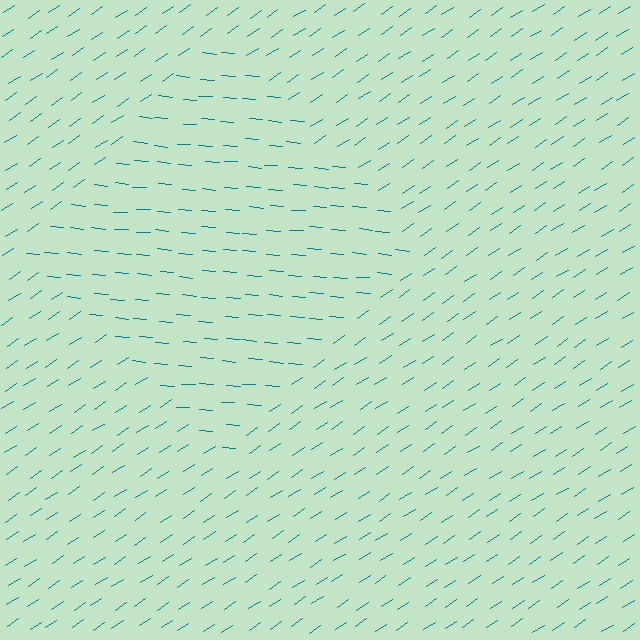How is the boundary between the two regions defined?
The boundary is defined purely by a change in line orientation (approximately 38 degrees difference). All lines are the same color and thickness.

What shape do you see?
I see a diamond.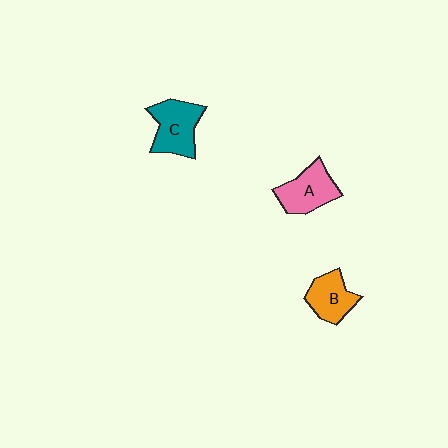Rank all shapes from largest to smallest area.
From largest to smallest: C (teal), A (pink), B (orange).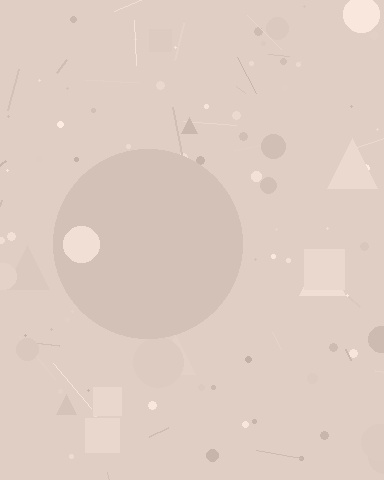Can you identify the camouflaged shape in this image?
The camouflaged shape is a circle.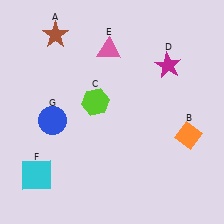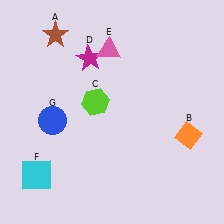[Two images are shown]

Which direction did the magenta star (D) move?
The magenta star (D) moved left.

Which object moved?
The magenta star (D) moved left.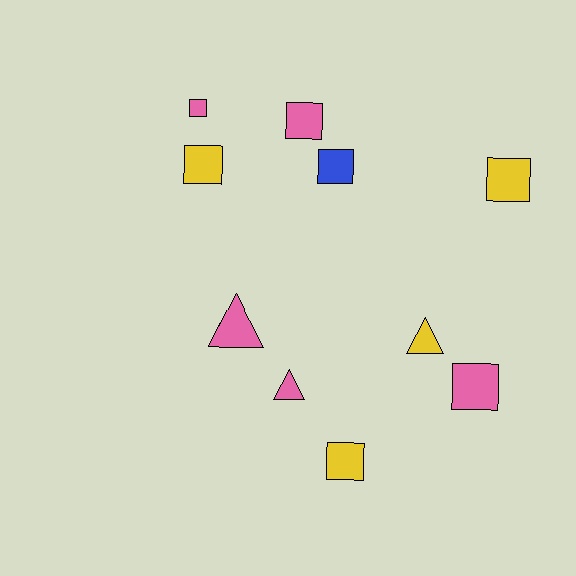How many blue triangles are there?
There are no blue triangles.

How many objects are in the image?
There are 10 objects.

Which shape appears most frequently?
Square, with 7 objects.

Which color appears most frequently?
Pink, with 5 objects.